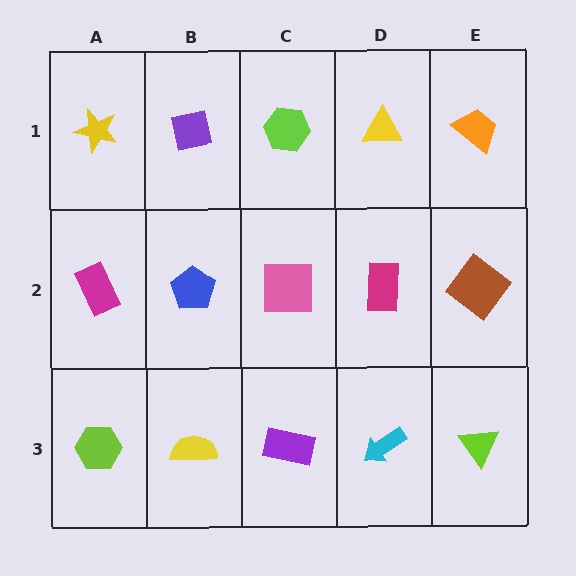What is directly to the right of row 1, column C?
A yellow triangle.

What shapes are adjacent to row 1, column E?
A brown diamond (row 2, column E), a yellow triangle (row 1, column D).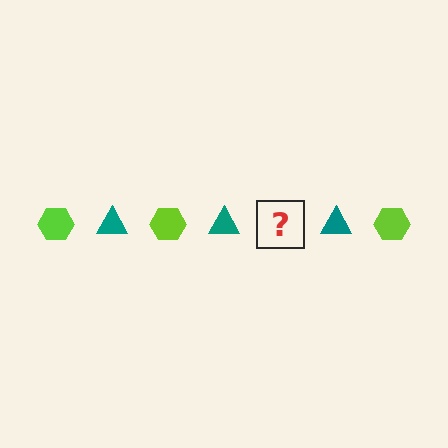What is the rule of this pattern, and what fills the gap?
The rule is that the pattern alternates between lime hexagon and teal triangle. The gap should be filled with a lime hexagon.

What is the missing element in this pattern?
The missing element is a lime hexagon.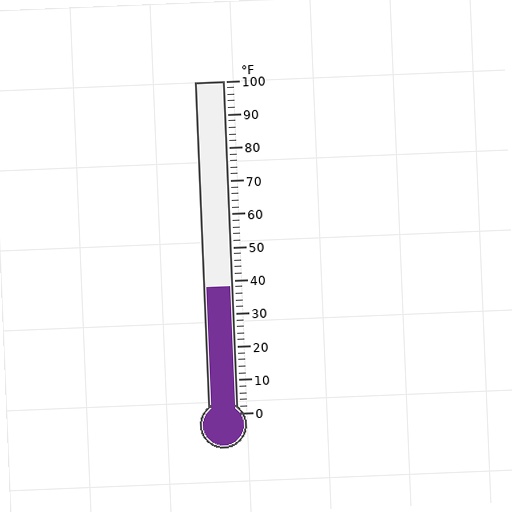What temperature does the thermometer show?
The thermometer shows approximately 38°F.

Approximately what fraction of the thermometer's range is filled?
The thermometer is filled to approximately 40% of its range.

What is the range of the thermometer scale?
The thermometer scale ranges from 0°F to 100°F.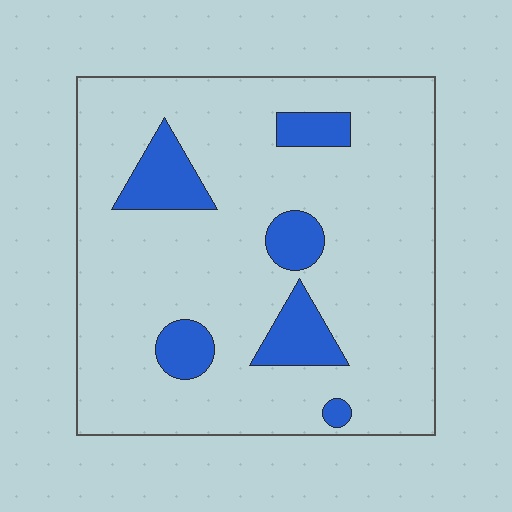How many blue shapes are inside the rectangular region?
6.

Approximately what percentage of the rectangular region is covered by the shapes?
Approximately 15%.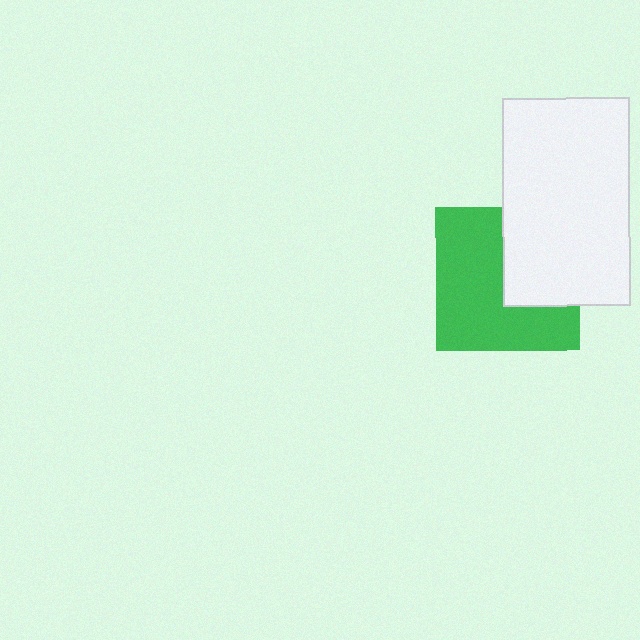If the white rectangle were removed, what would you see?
You would see the complete green square.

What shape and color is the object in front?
The object in front is a white rectangle.